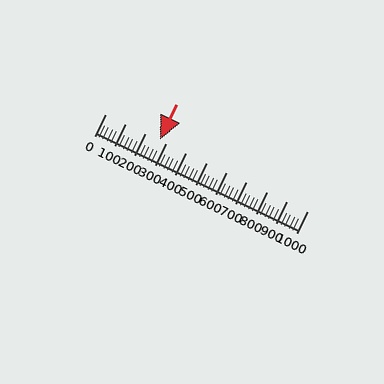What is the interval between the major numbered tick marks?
The major tick marks are spaced 100 units apart.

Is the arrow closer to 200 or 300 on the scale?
The arrow is closer to 300.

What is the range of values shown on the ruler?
The ruler shows values from 0 to 1000.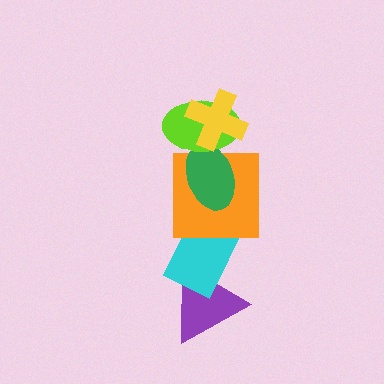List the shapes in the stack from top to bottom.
From top to bottom: the yellow cross, the lime ellipse, the green ellipse, the orange square, the cyan rectangle, the purple triangle.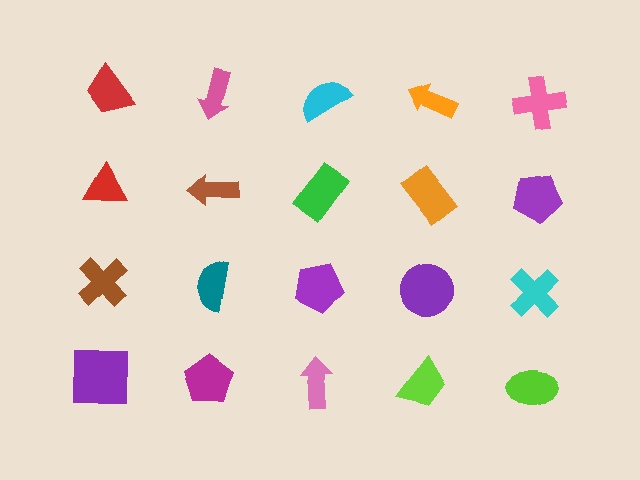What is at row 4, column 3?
A pink arrow.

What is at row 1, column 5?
A pink cross.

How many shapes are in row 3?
5 shapes.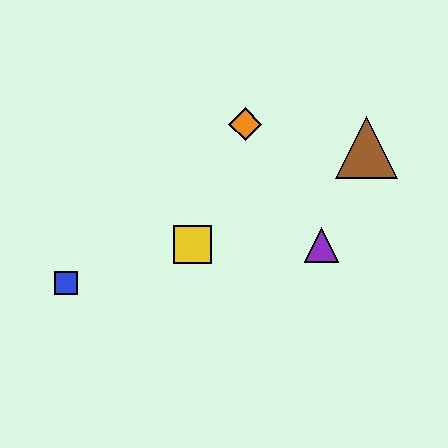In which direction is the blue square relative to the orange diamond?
The blue square is to the left of the orange diamond.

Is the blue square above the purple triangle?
No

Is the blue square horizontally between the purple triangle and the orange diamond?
No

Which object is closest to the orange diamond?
The brown triangle is closest to the orange diamond.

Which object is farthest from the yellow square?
The brown triangle is farthest from the yellow square.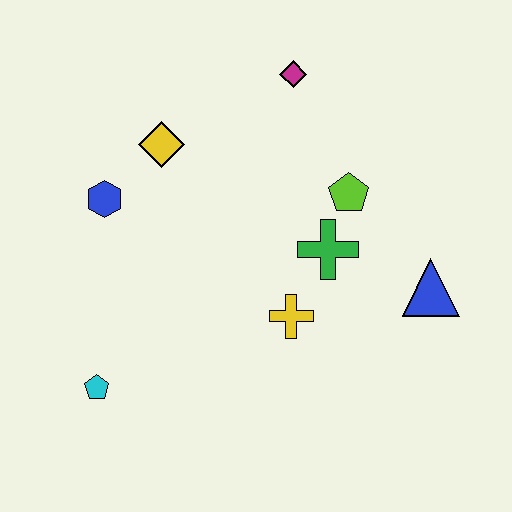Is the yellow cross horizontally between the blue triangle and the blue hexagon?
Yes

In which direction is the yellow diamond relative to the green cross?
The yellow diamond is to the left of the green cross.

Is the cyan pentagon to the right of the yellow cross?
No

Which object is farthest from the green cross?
The cyan pentagon is farthest from the green cross.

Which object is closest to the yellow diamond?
The blue hexagon is closest to the yellow diamond.